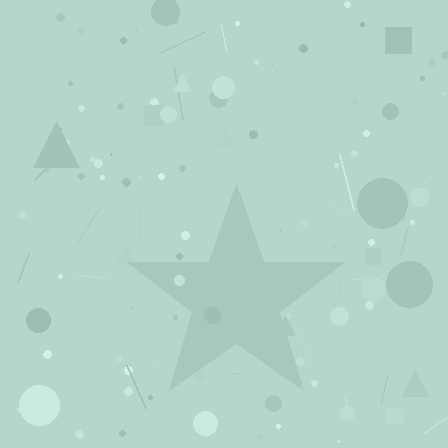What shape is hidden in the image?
A star is hidden in the image.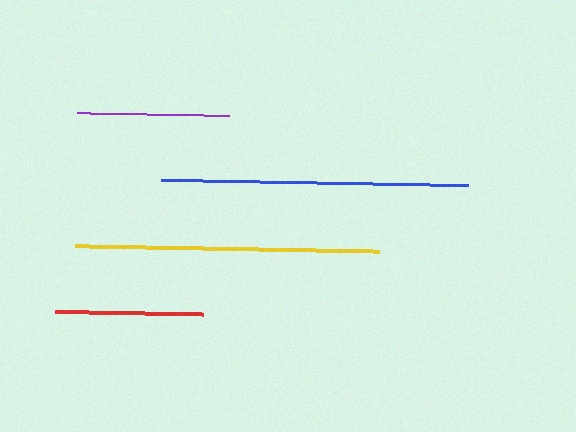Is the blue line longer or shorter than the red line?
The blue line is longer than the red line.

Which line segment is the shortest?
The red line is the shortest at approximately 148 pixels.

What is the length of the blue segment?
The blue segment is approximately 307 pixels long.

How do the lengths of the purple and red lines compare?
The purple and red lines are approximately the same length.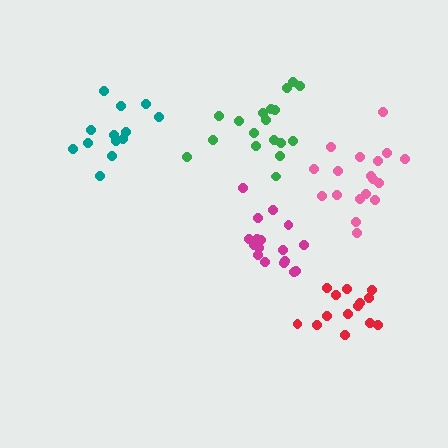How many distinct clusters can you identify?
There are 5 distinct clusters.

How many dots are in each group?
Group 1: 13 dots, Group 2: 17 dots, Group 3: 14 dots, Group 4: 18 dots, Group 5: 18 dots (80 total).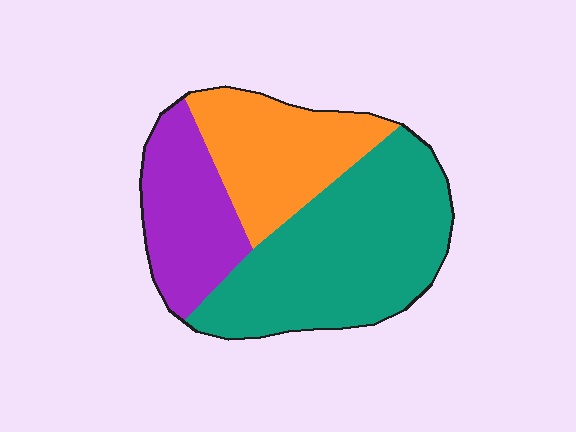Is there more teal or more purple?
Teal.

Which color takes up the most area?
Teal, at roughly 50%.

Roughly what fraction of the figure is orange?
Orange covers about 25% of the figure.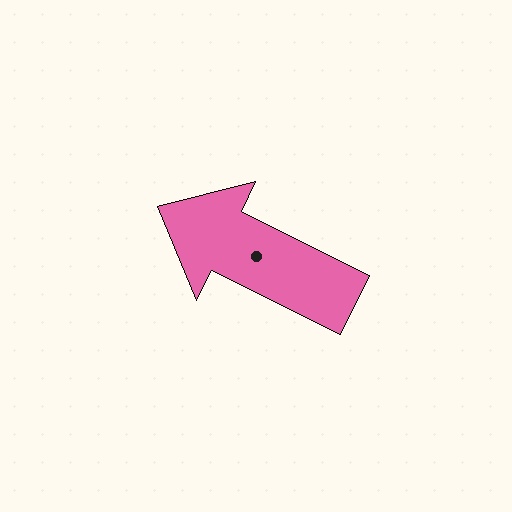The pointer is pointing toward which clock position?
Roughly 10 o'clock.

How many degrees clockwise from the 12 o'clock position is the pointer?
Approximately 297 degrees.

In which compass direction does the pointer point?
Northwest.